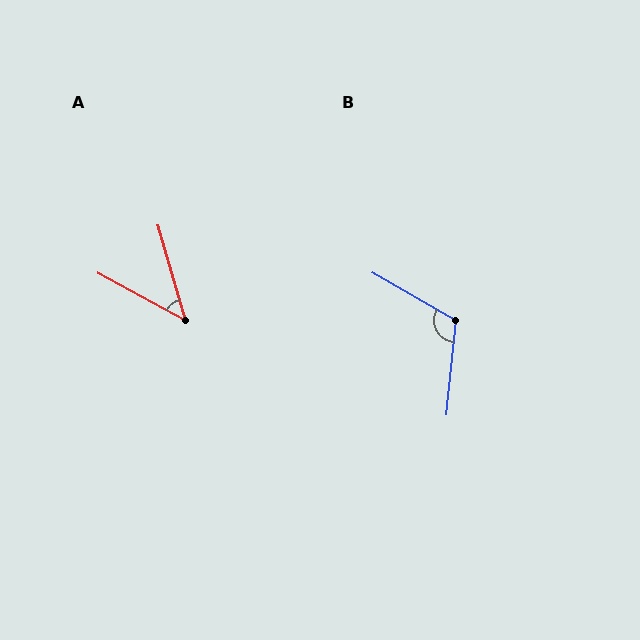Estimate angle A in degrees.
Approximately 46 degrees.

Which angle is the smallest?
A, at approximately 46 degrees.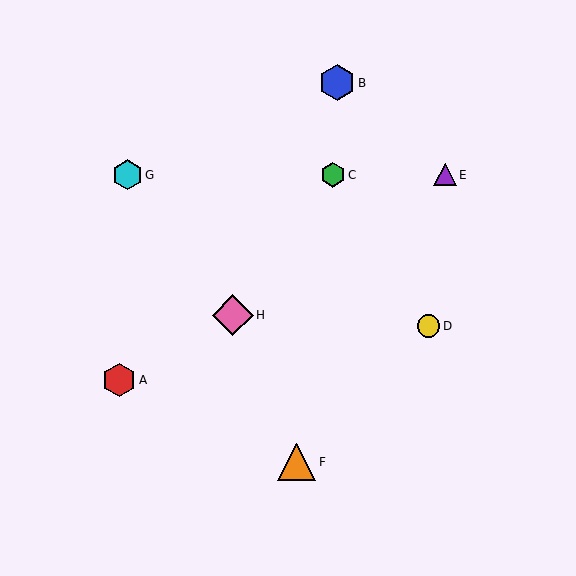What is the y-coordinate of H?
Object H is at y≈315.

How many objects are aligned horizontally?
3 objects (C, E, G) are aligned horizontally.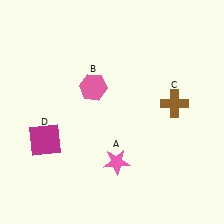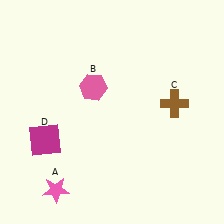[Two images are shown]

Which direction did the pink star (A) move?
The pink star (A) moved left.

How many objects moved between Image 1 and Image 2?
1 object moved between the two images.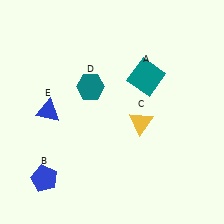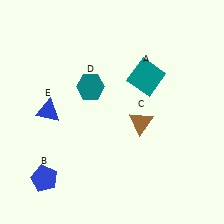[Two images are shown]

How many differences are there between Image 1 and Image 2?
There is 1 difference between the two images.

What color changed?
The triangle (C) changed from yellow in Image 1 to brown in Image 2.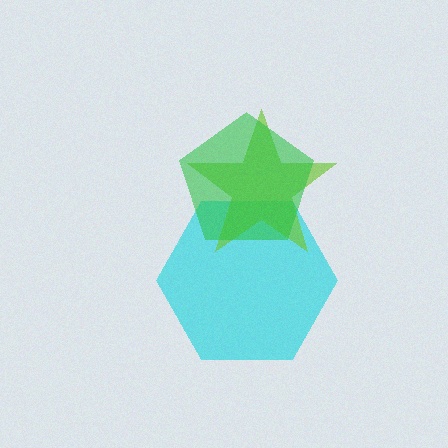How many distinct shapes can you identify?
There are 3 distinct shapes: a cyan hexagon, a lime star, a green pentagon.